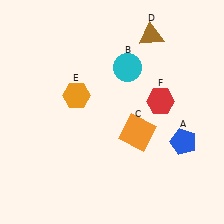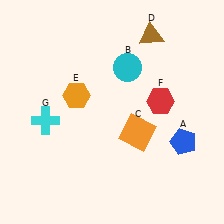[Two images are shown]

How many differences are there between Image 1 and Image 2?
There is 1 difference between the two images.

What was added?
A cyan cross (G) was added in Image 2.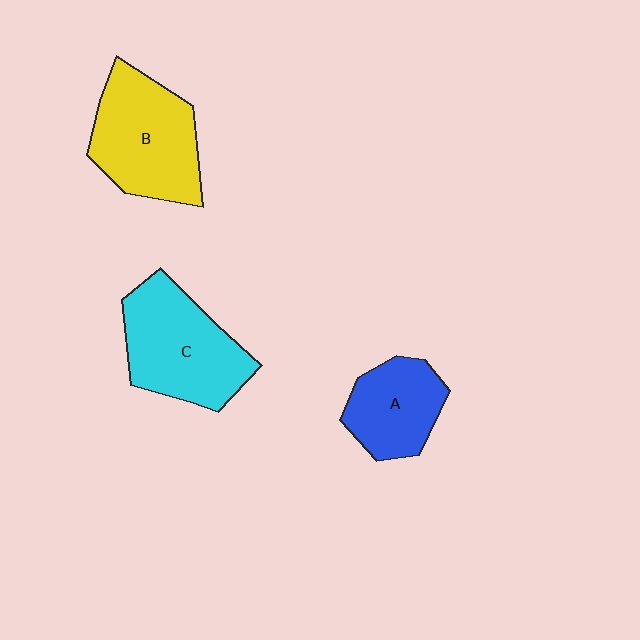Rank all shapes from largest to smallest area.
From largest to smallest: C (cyan), B (yellow), A (blue).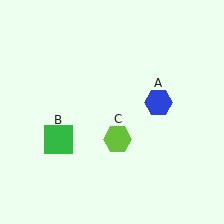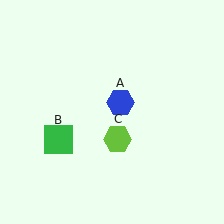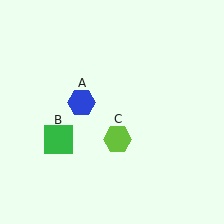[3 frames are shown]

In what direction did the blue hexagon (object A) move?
The blue hexagon (object A) moved left.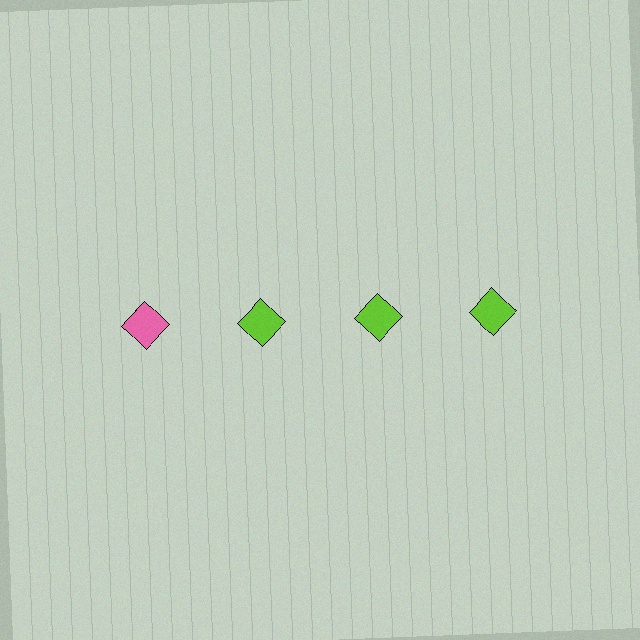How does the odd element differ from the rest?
It has a different color: pink instead of lime.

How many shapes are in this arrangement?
There are 4 shapes arranged in a grid pattern.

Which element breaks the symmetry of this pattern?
The pink diamond in the top row, leftmost column breaks the symmetry. All other shapes are lime diamonds.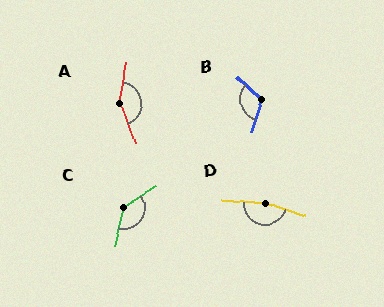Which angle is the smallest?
B, at approximately 116 degrees.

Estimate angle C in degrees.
Approximately 135 degrees.